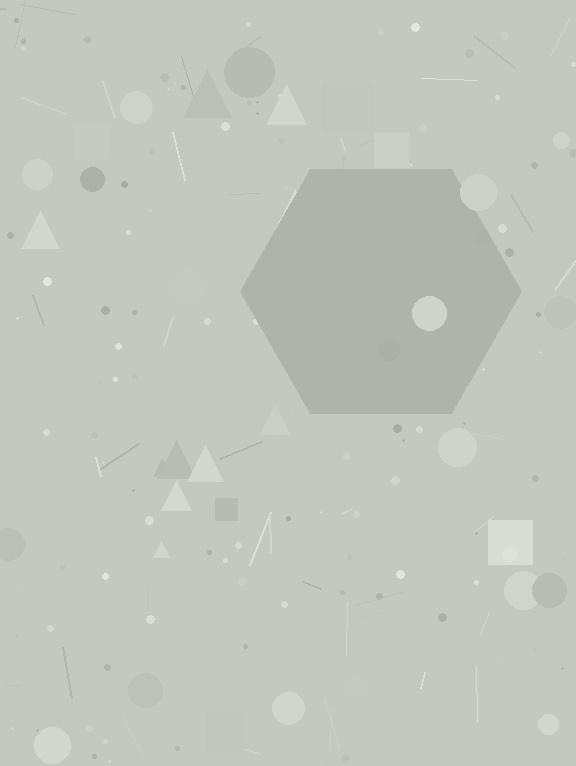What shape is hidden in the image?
A hexagon is hidden in the image.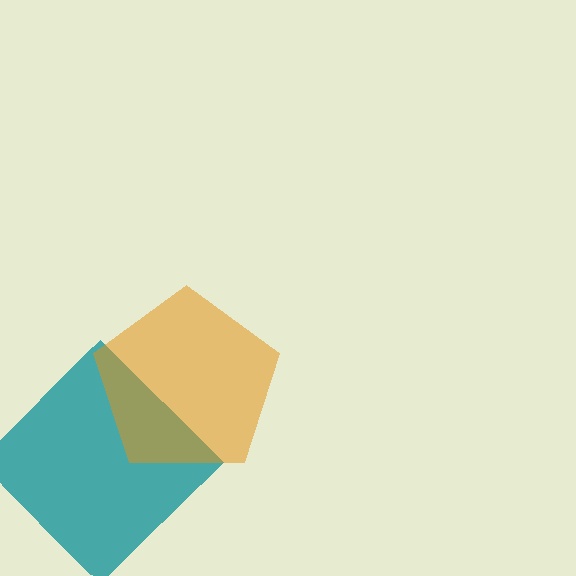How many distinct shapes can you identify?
There are 2 distinct shapes: a teal diamond, an orange pentagon.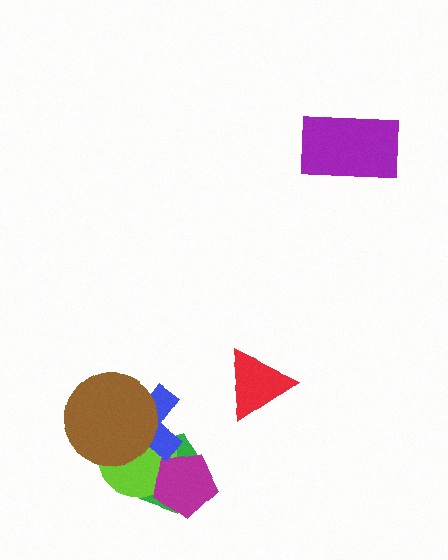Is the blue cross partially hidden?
Yes, it is partially covered by another shape.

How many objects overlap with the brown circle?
3 objects overlap with the brown circle.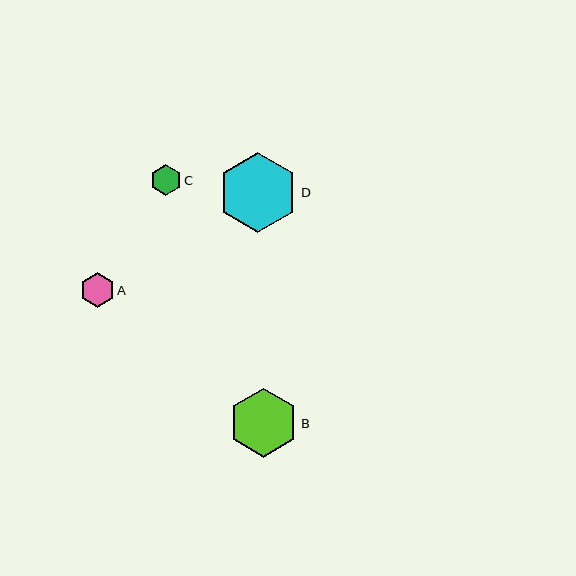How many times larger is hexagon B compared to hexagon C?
Hexagon B is approximately 2.2 times the size of hexagon C.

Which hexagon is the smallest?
Hexagon C is the smallest with a size of approximately 31 pixels.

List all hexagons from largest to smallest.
From largest to smallest: D, B, A, C.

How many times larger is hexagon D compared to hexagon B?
Hexagon D is approximately 1.2 times the size of hexagon B.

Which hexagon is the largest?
Hexagon D is the largest with a size of approximately 80 pixels.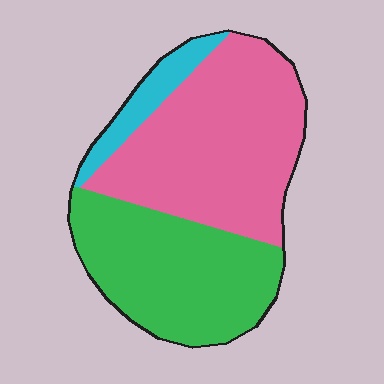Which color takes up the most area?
Pink, at roughly 50%.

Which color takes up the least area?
Cyan, at roughly 10%.